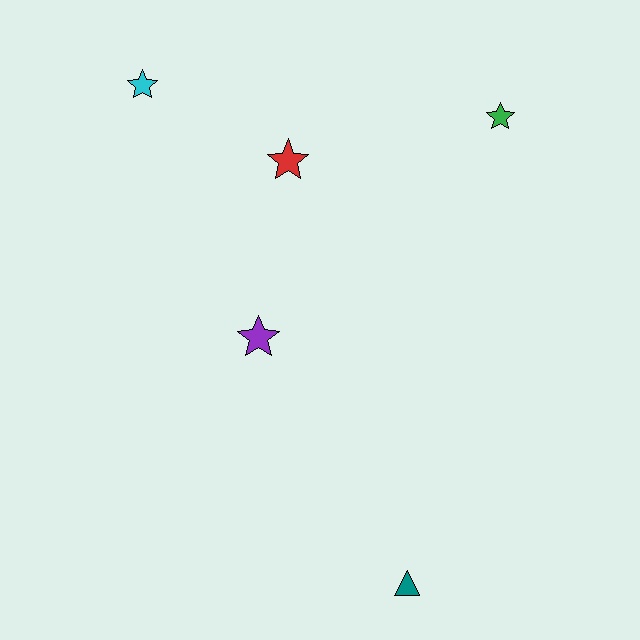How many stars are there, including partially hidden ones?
There are 4 stars.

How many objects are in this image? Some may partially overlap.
There are 5 objects.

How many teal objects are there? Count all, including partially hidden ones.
There is 1 teal object.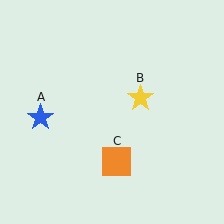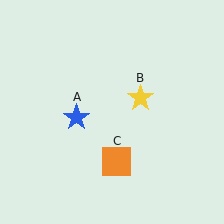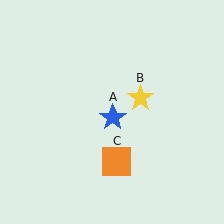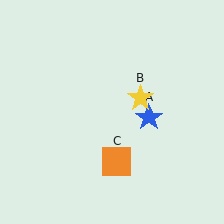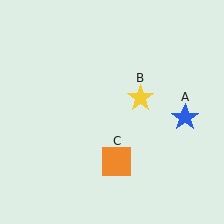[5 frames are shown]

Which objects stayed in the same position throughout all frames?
Yellow star (object B) and orange square (object C) remained stationary.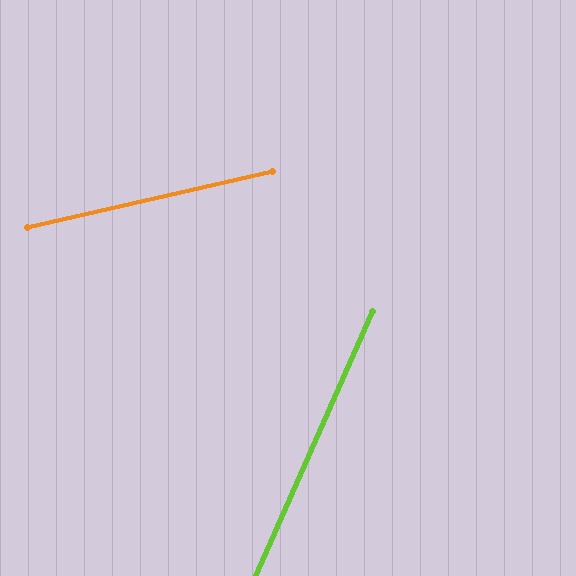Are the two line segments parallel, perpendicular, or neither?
Neither parallel nor perpendicular — they differ by about 53°.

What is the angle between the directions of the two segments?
Approximately 53 degrees.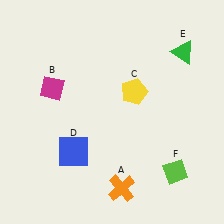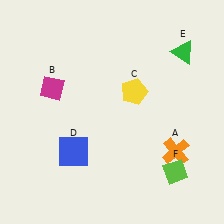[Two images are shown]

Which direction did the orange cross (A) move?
The orange cross (A) moved right.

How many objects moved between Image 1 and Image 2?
1 object moved between the two images.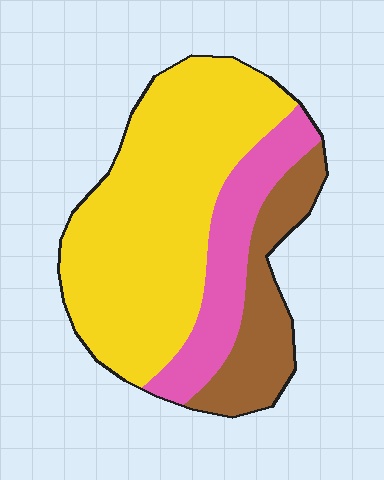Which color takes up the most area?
Yellow, at roughly 60%.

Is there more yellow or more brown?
Yellow.